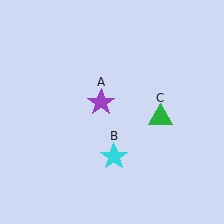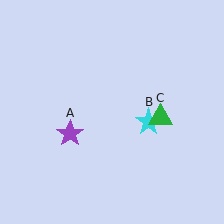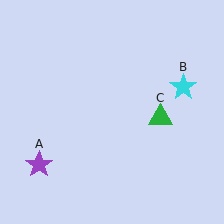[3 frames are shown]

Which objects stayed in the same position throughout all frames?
Green triangle (object C) remained stationary.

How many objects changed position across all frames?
2 objects changed position: purple star (object A), cyan star (object B).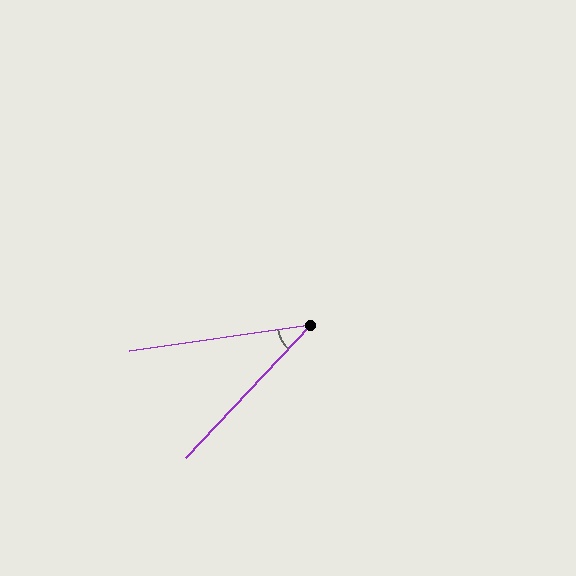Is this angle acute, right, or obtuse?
It is acute.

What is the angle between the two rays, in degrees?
Approximately 38 degrees.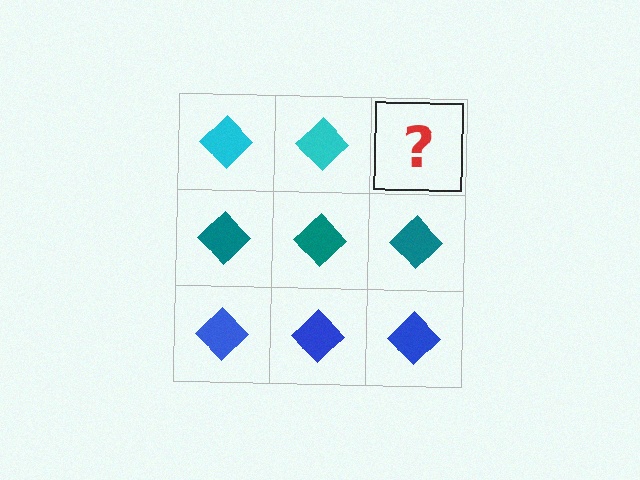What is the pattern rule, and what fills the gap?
The rule is that each row has a consistent color. The gap should be filled with a cyan diamond.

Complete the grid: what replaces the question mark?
The question mark should be replaced with a cyan diamond.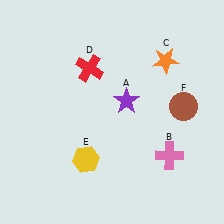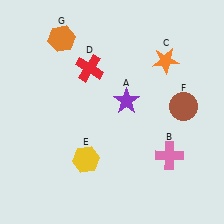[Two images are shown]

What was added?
An orange hexagon (G) was added in Image 2.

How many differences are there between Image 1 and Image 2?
There is 1 difference between the two images.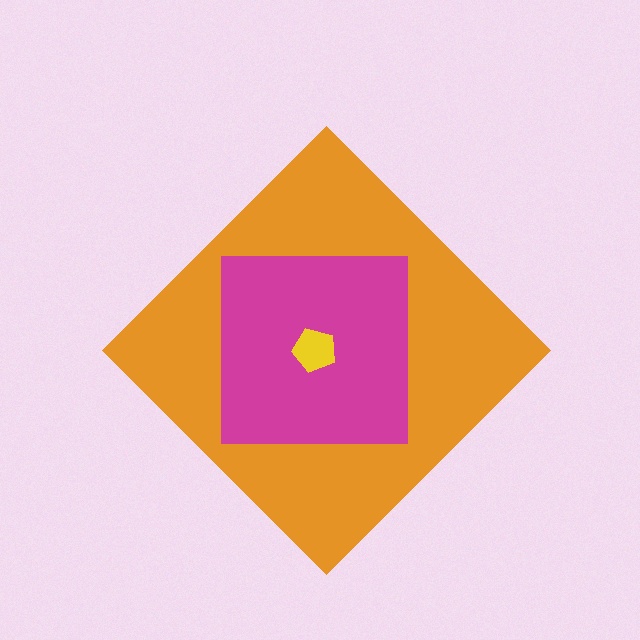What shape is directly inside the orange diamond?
The magenta square.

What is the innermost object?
The yellow pentagon.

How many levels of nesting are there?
3.